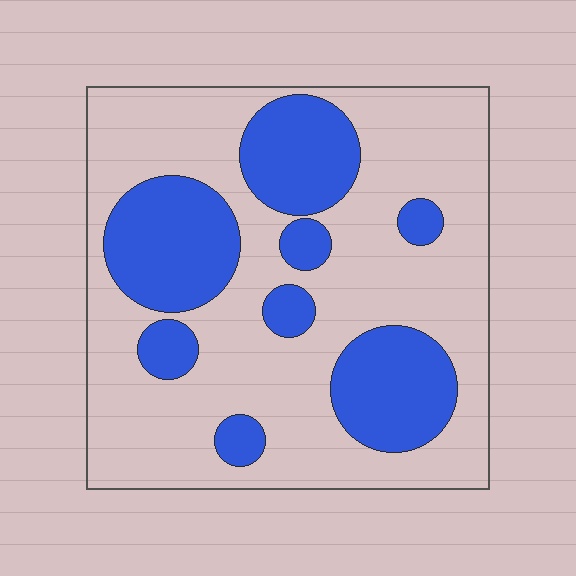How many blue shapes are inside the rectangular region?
8.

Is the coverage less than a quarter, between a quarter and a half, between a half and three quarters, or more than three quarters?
Between a quarter and a half.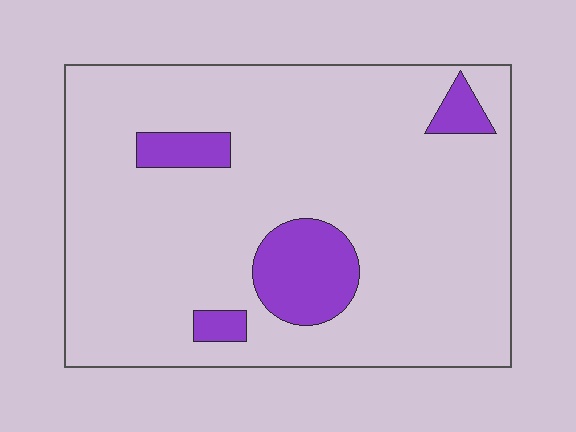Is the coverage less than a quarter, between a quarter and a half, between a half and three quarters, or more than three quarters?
Less than a quarter.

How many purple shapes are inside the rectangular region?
4.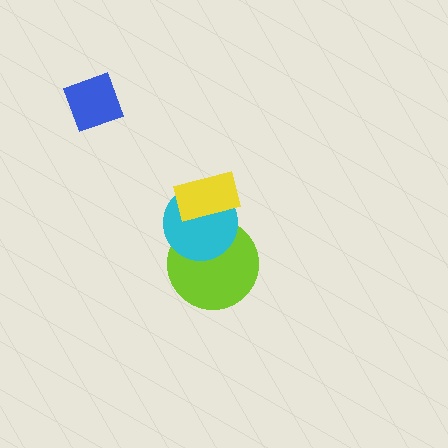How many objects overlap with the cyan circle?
2 objects overlap with the cyan circle.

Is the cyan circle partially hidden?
Yes, it is partially covered by another shape.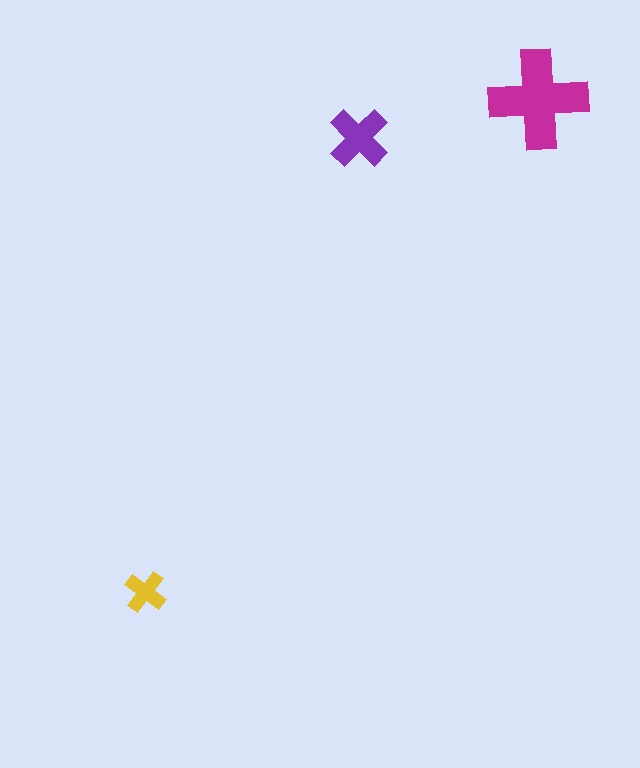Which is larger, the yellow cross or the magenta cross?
The magenta one.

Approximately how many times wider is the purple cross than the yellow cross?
About 1.5 times wider.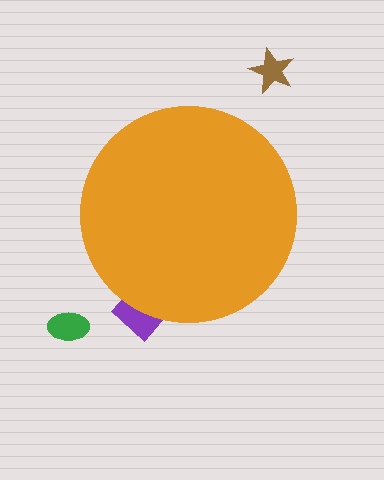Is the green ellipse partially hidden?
No, the green ellipse is fully visible.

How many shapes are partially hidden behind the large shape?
1 shape is partially hidden.